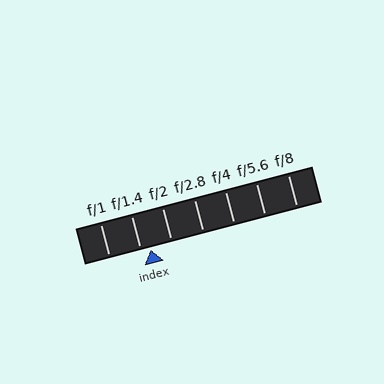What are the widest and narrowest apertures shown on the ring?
The widest aperture shown is f/1 and the narrowest is f/8.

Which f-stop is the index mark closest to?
The index mark is closest to f/1.4.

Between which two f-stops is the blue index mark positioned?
The index mark is between f/1.4 and f/2.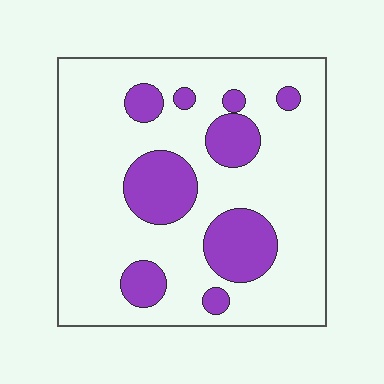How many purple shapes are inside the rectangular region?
9.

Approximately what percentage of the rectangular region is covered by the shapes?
Approximately 20%.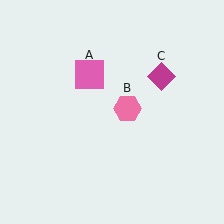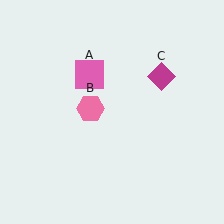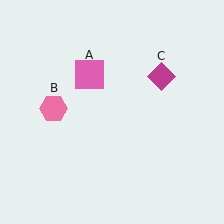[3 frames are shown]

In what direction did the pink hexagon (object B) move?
The pink hexagon (object B) moved left.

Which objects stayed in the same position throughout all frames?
Pink square (object A) and magenta diamond (object C) remained stationary.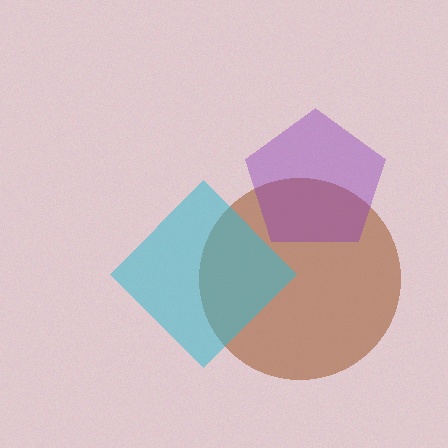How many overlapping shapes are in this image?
There are 3 overlapping shapes in the image.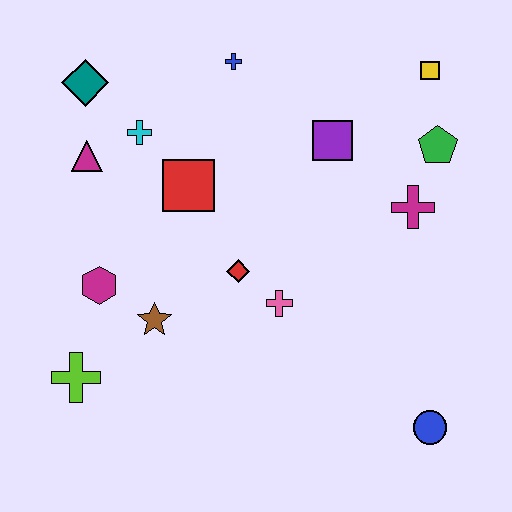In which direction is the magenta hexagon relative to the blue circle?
The magenta hexagon is to the left of the blue circle.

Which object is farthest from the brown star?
The yellow square is farthest from the brown star.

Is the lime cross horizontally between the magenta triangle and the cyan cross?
No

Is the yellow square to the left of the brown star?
No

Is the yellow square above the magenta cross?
Yes